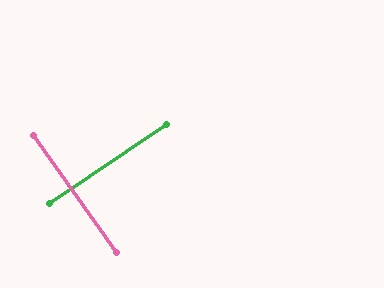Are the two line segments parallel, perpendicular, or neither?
Perpendicular — they meet at approximately 89°.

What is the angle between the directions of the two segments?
Approximately 89 degrees.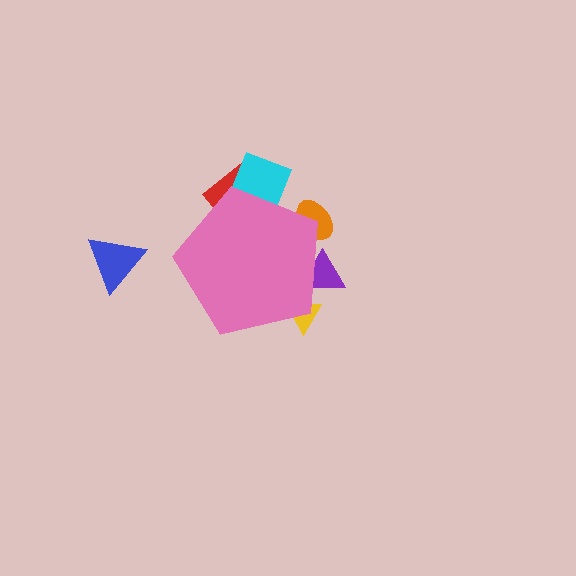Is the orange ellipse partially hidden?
Yes, the orange ellipse is partially hidden behind the pink pentagon.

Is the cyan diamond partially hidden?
Yes, the cyan diamond is partially hidden behind the pink pentagon.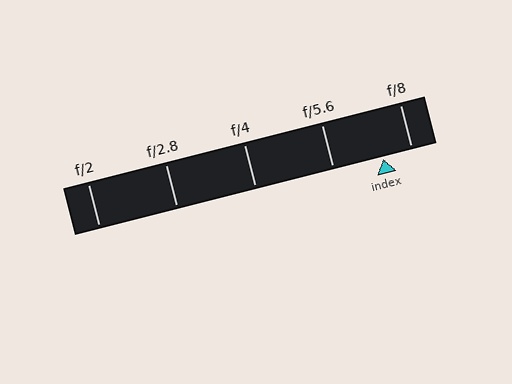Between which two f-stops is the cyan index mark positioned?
The index mark is between f/5.6 and f/8.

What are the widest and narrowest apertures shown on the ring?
The widest aperture shown is f/2 and the narrowest is f/8.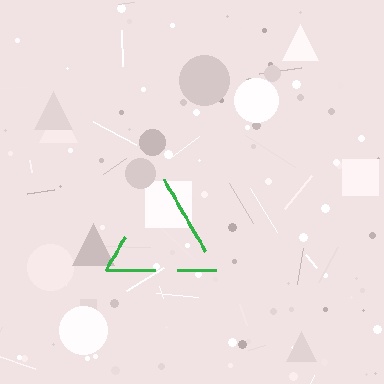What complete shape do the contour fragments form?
The contour fragments form a triangle.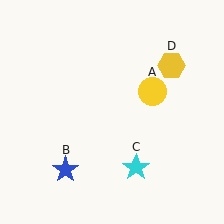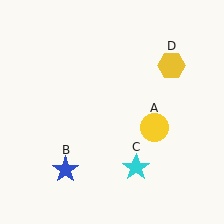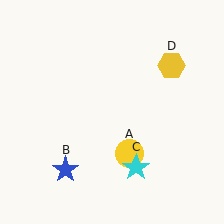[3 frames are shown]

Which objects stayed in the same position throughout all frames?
Blue star (object B) and cyan star (object C) and yellow hexagon (object D) remained stationary.